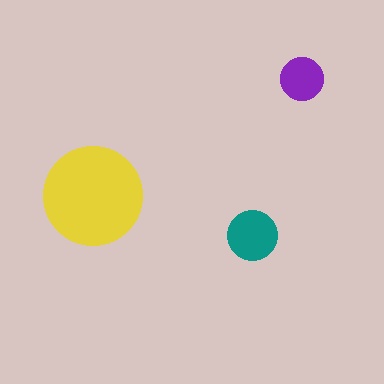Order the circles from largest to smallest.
the yellow one, the teal one, the purple one.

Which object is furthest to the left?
The yellow circle is leftmost.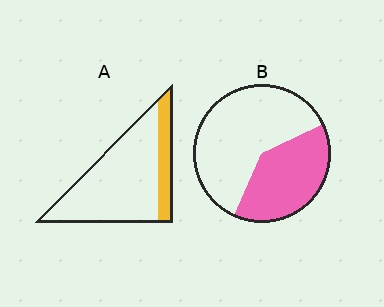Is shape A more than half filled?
No.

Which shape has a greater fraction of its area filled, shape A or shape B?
Shape B.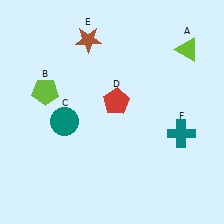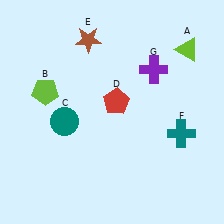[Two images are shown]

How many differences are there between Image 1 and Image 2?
There is 1 difference between the two images.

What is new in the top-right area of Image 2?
A purple cross (G) was added in the top-right area of Image 2.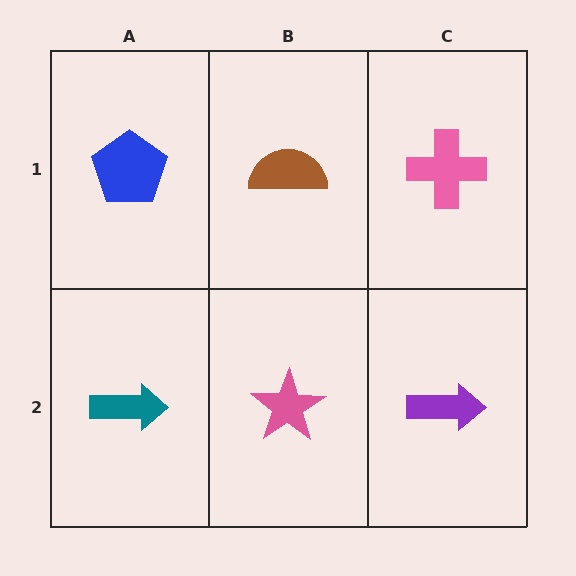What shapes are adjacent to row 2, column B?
A brown semicircle (row 1, column B), a teal arrow (row 2, column A), a purple arrow (row 2, column C).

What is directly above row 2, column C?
A pink cross.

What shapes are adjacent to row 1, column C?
A purple arrow (row 2, column C), a brown semicircle (row 1, column B).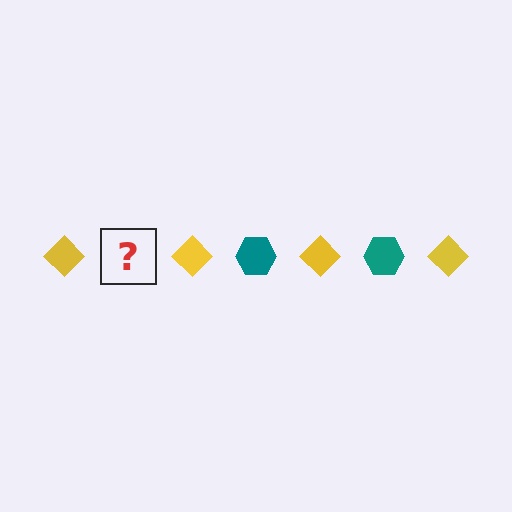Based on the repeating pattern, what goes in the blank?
The blank should be a teal hexagon.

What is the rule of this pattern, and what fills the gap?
The rule is that the pattern alternates between yellow diamond and teal hexagon. The gap should be filled with a teal hexagon.